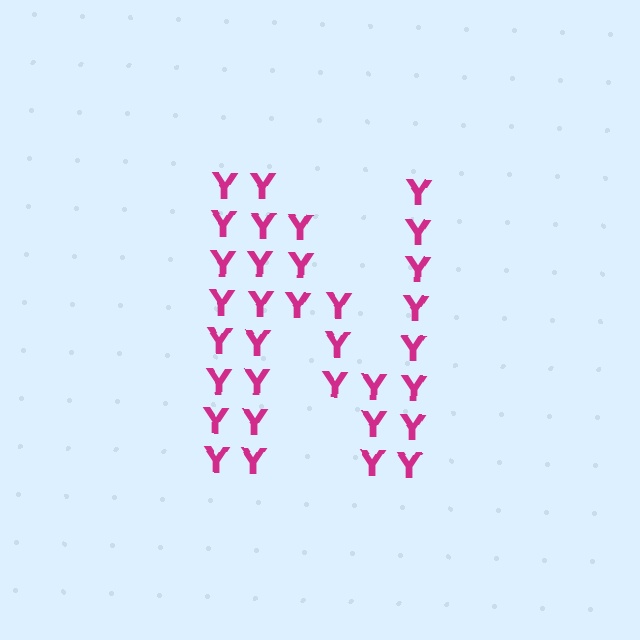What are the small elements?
The small elements are letter Y's.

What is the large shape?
The large shape is the letter N.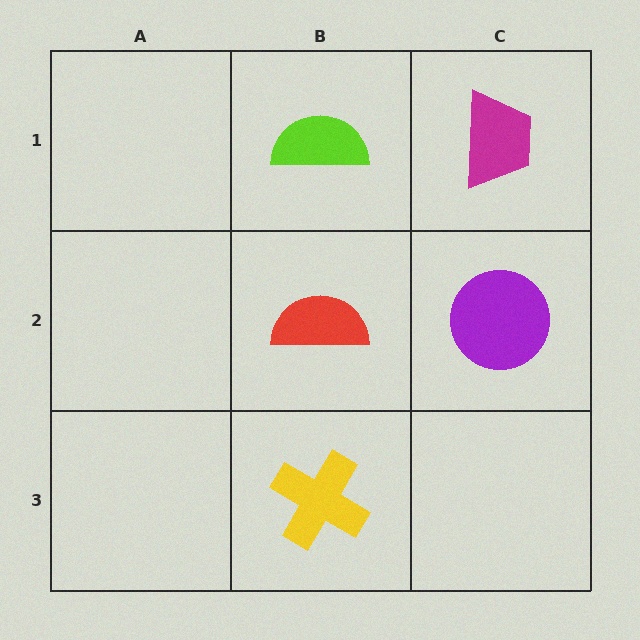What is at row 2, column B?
A red semicircle.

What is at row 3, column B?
A yellow cross.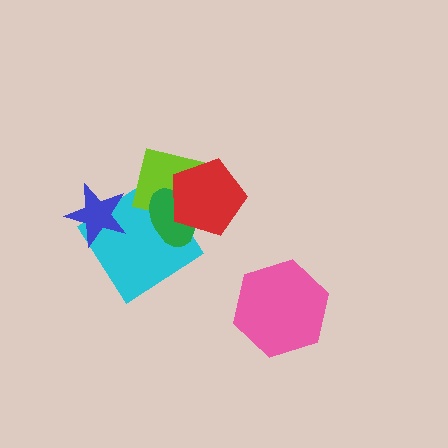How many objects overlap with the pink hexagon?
0 objects overlap with the pink hexagon.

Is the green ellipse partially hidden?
Yes, it is partially covered by another shape.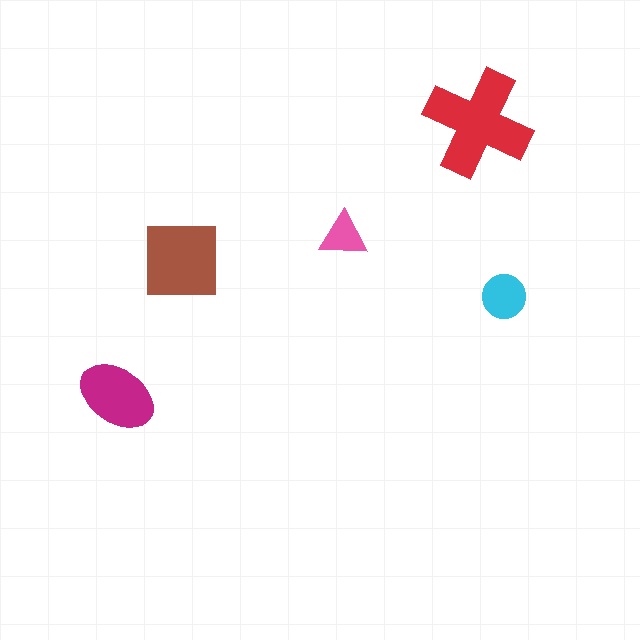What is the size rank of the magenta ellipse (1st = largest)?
3rd.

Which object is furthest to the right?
The cyan circle is rightmost.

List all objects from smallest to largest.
The pink triangle, the cyan circle, the magenta ellipse, the brown square, the red cross.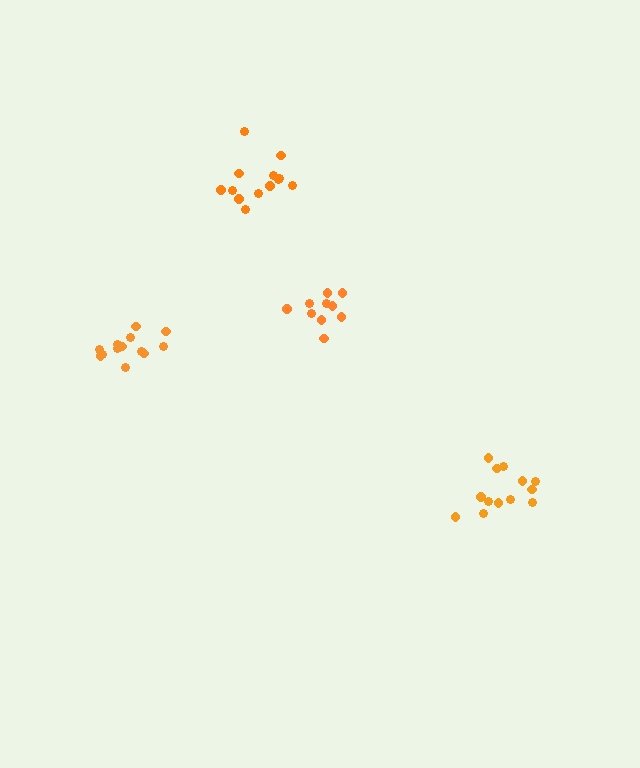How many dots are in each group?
Group 1: 10 dots, Group 2: 13 dots, Group 3: 13 dots, Group 4: 13 dots (49 total).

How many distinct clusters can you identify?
There are 4 distinct clusters.